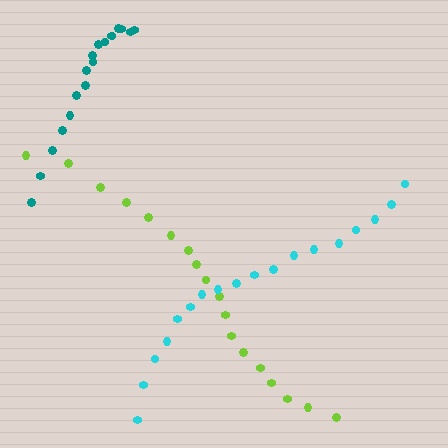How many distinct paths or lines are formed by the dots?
There are 3 distinct paths.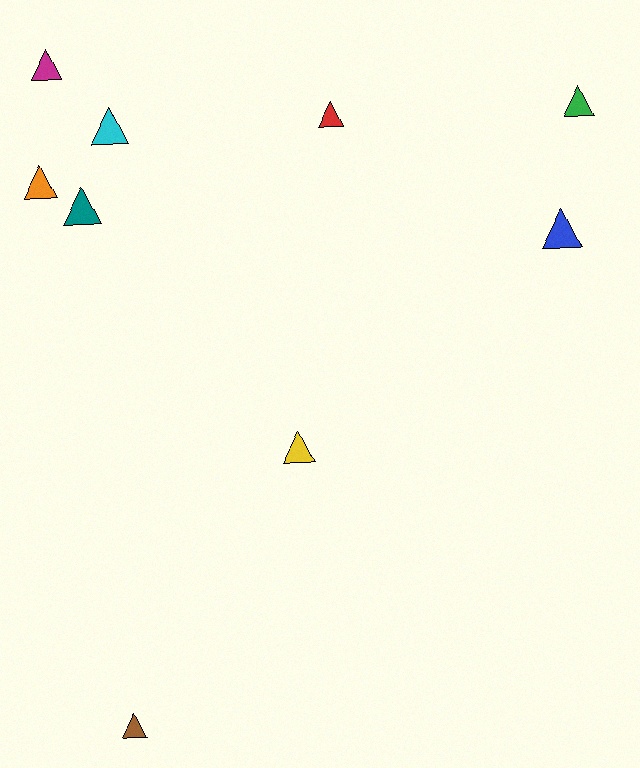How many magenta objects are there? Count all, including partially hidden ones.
There is 1 magenta object.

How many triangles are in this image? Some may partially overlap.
There are 9 triangles.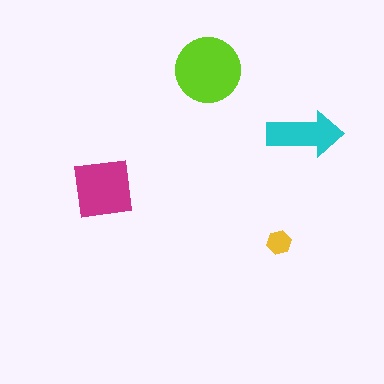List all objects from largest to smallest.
The lime circle, the magenta square, the cyan arrow, the yellow hexagon.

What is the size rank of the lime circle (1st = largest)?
1st.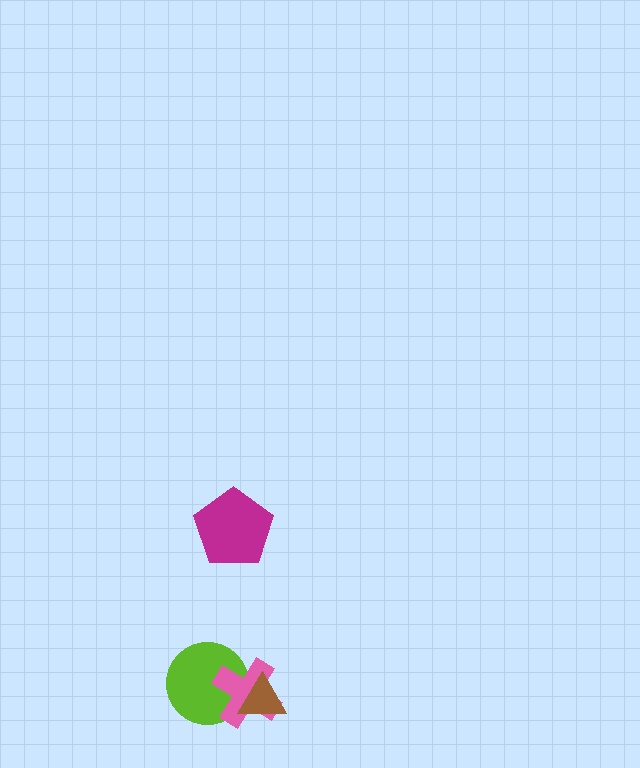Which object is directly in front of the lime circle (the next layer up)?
The pink cross is directly in front of the lime circle.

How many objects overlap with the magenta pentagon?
0 objects overlap with the magenta pentagon.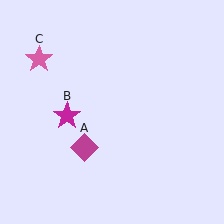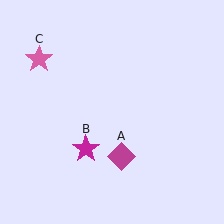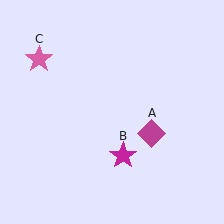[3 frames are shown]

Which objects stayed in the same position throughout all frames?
Pink star (object C) remained stationary.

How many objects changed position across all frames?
2 objects changed position: magenta diamond (object A), magenta star (object B).